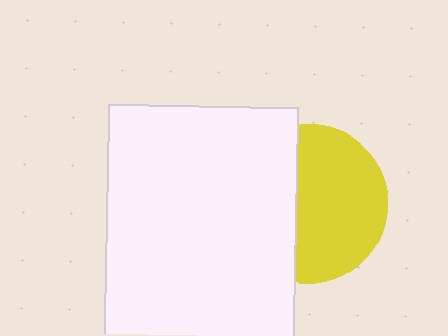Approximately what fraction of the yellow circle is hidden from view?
Roughly 41% of the yellow circle is hidden behind the white rectangle.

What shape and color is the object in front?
The object in front is a white rectangle.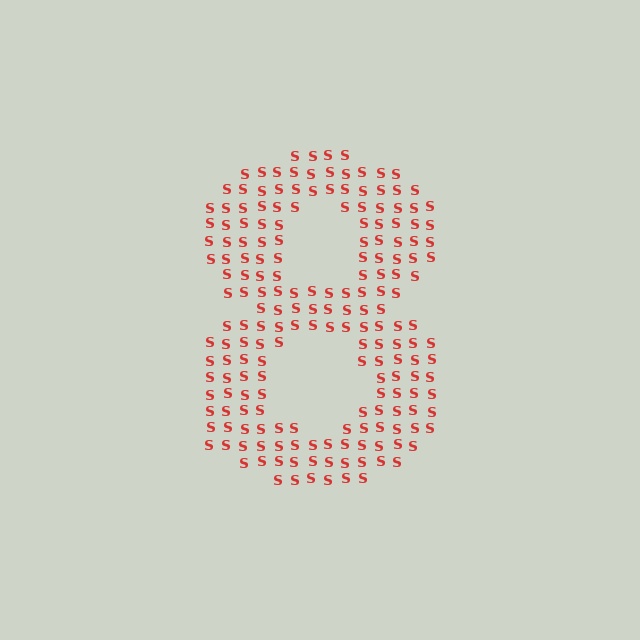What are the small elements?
The small elements are letter S's.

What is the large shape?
The large shape is the digit 8.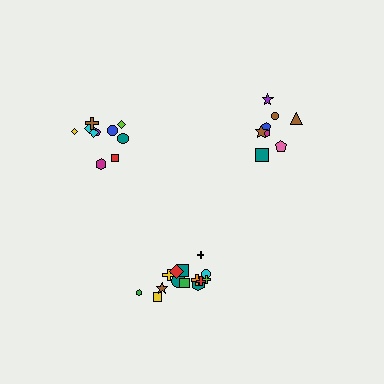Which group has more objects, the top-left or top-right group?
The top-left group.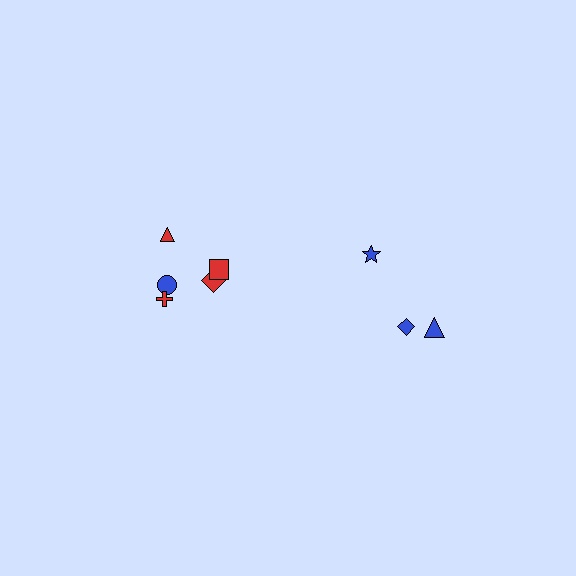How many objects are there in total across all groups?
There are 8 objects.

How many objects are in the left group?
There are 5 objects.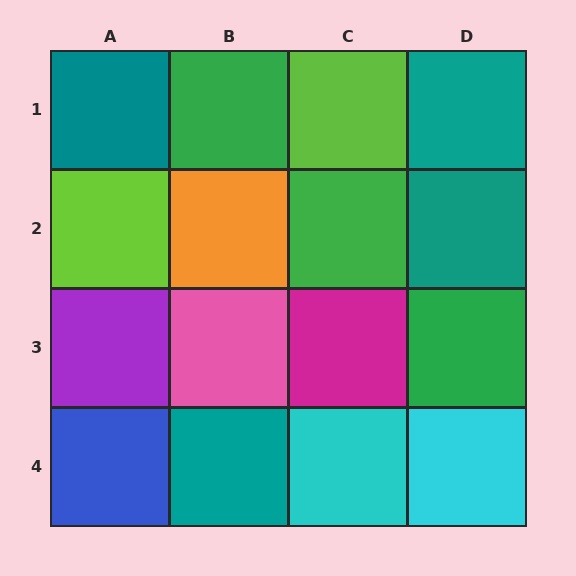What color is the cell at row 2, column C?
Green.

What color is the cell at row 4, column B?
Teal.